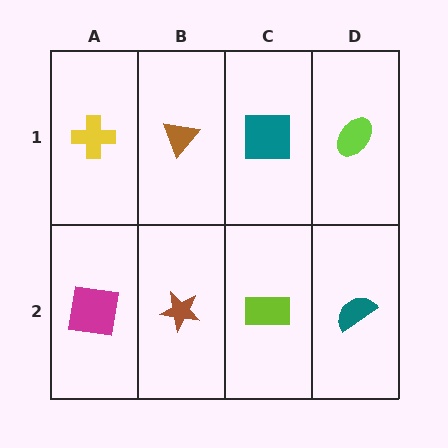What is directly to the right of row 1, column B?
A teal square.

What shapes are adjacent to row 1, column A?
A magenta square (row 2, column A), a brown triangle (row 1, column B).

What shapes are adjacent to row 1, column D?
A teal semicircle (row 2, column D), a teal square (row 1, column C).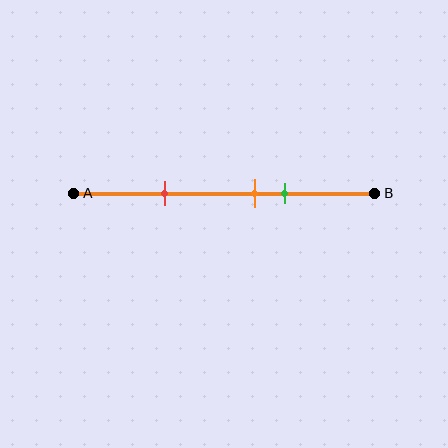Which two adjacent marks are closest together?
The orange and green marks are the closest adjacent pair.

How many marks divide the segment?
There are 3 marks dividing the segment.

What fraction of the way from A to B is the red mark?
The red mark is approximately 30% (0.3) of the way from A to B.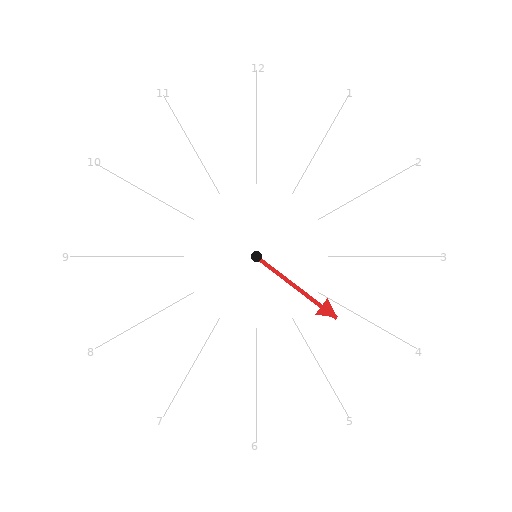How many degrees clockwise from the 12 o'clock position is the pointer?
Approximately 128 degrees.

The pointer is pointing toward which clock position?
Roughly 4 o'clock.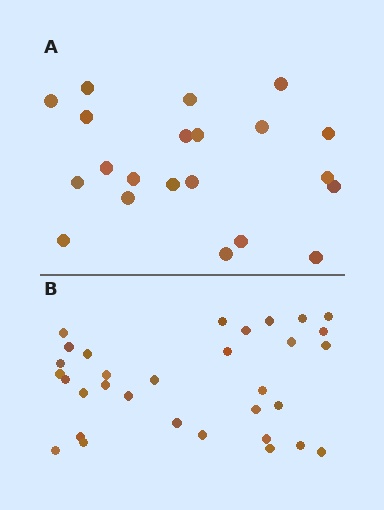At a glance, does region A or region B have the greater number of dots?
Region B (the bottom region) has more dots.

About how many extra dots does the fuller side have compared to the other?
Region B has roughly 12 or so more dots than region A.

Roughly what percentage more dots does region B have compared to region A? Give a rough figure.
About 50% more.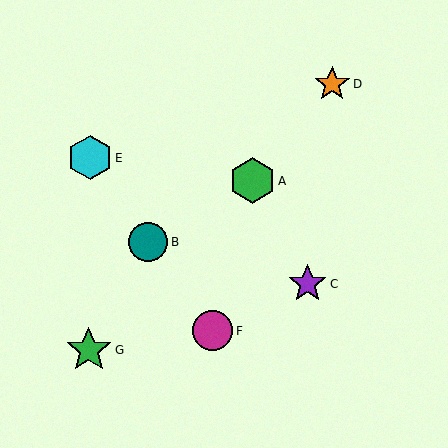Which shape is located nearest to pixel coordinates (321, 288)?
The purple star (labeled C) at (308, 284) is nearest to that location.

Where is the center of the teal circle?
The center of the teal circle is at (148, 242).